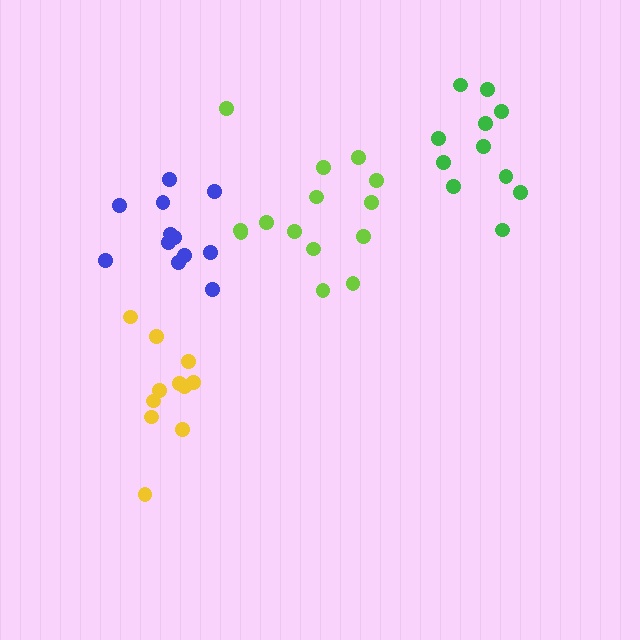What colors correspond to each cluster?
The clusters are colored: lime, green, blue, yellow.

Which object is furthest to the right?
The green cluster is rightmost.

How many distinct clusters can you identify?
There are 4 distinct clusters.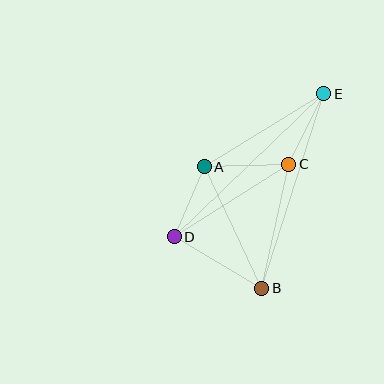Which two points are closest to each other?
Points A and D are closest to each other.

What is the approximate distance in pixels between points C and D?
The distance between C and D is approximately 135 pixels.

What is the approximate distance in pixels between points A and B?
The distance between A and B is approximately 135 pixels.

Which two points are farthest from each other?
Points D and E are farthest from each other.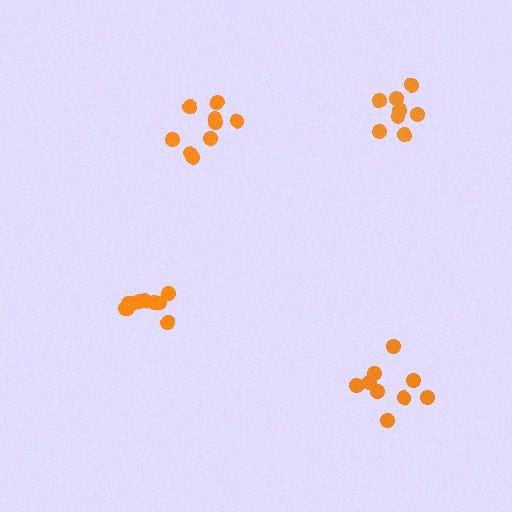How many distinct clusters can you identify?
There are 4 distinct clusters.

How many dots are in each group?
Group 1: 10 dots, Group 2: 9 dots, Group 3: 8 dots, Group 4: 9 dots (36 total).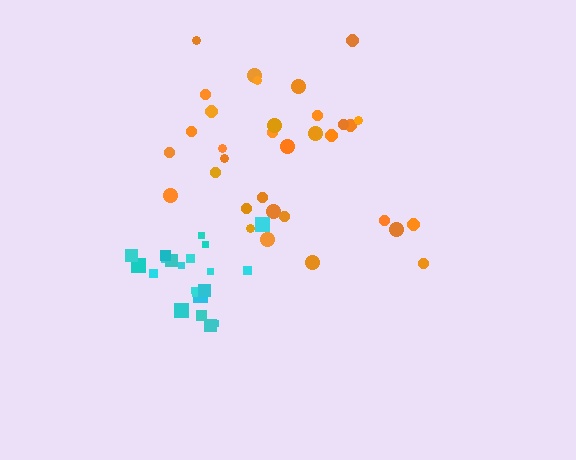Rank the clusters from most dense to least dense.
cyan, orange.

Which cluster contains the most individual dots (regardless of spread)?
Orange (34).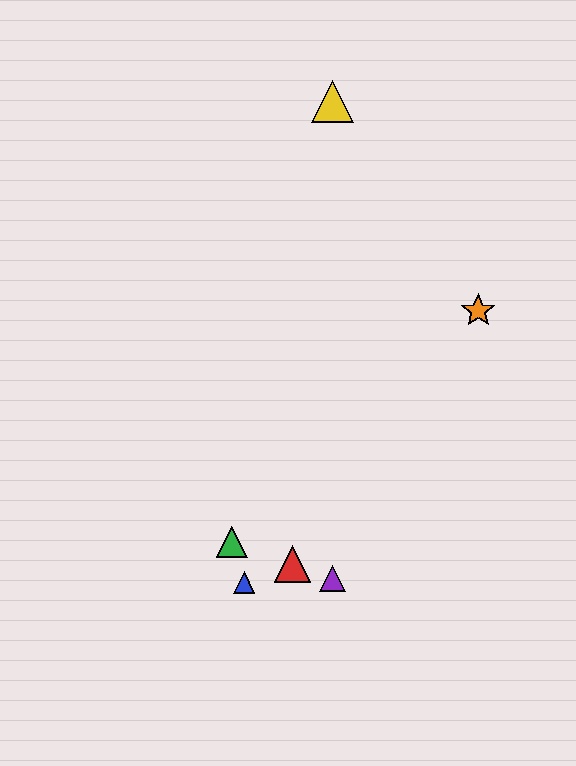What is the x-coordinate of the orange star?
The orange star is at x≈478.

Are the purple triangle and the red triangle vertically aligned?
No, the purple triangle is at x≈332 and the red triangle is at x≈292.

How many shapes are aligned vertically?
2 shapes (the yellow triangle, the purple triangle) are aligned vertically.